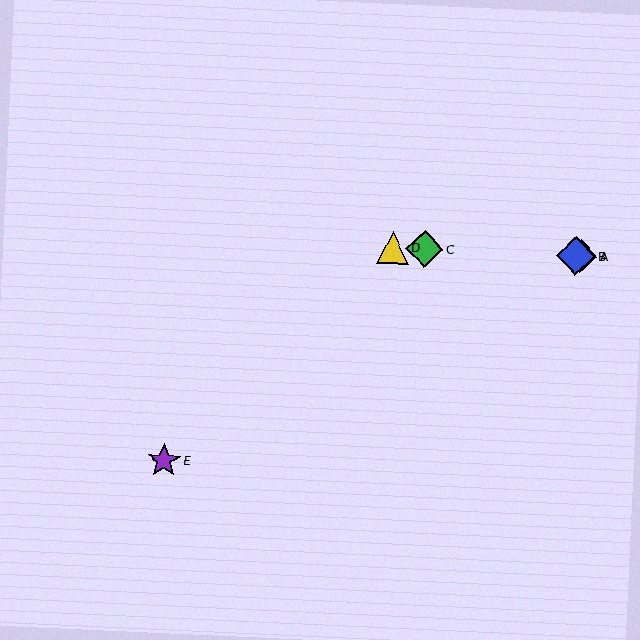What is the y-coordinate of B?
Object B is at y≈256.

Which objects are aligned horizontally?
Objects A, B, C, D are aligned horizontally.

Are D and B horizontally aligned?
Yes, both are at y≈247.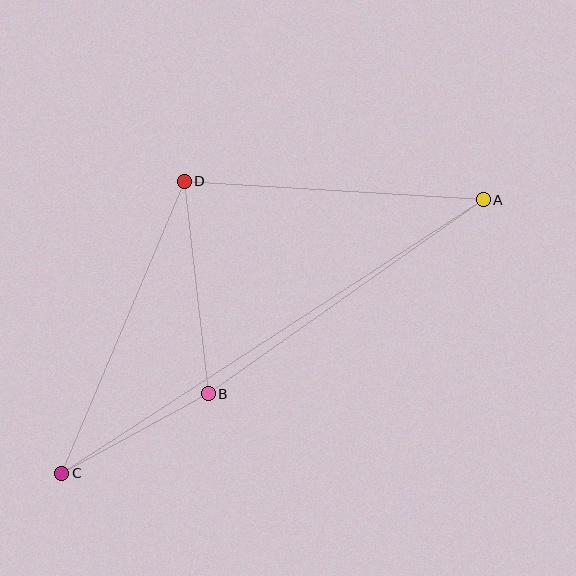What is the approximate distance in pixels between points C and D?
The distance between C and D is approximately 317 pixels.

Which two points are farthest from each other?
Points A and C are farthest from each other.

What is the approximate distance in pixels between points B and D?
The distance between B and D is approximately 214 pixels.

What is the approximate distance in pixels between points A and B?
The distance between A and B is approximately 336 pixels.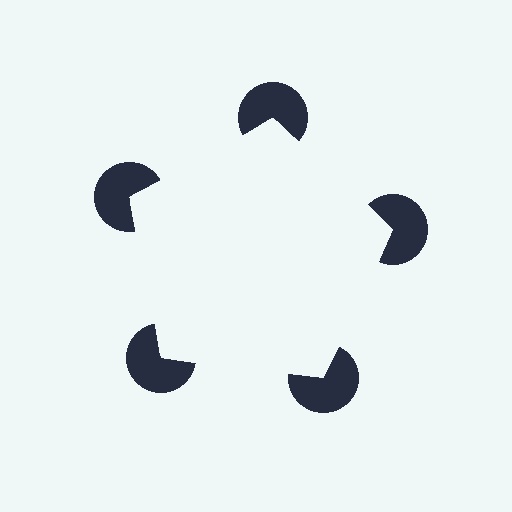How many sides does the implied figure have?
5 sides.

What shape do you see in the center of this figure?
An illusory pentagon — its edges are inferred from the aligned wedge cuts in the pac-man discs, not physically drawn.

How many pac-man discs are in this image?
There are 5 — one at each vertex of the illusory pentagon.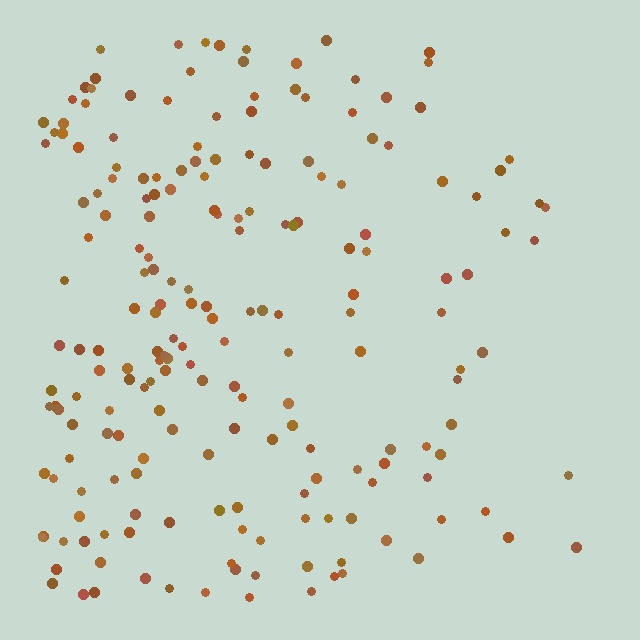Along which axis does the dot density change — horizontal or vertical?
Horizontal.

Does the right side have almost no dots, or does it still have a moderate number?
Still a moderate number, just noticeably fewer than the left.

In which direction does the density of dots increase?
From right to left, with the left side densest.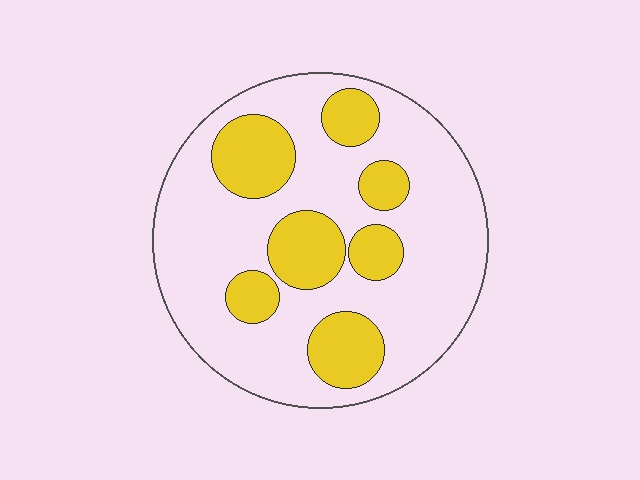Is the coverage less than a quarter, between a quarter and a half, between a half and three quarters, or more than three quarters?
Between a quarter and a half.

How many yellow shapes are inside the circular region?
7.